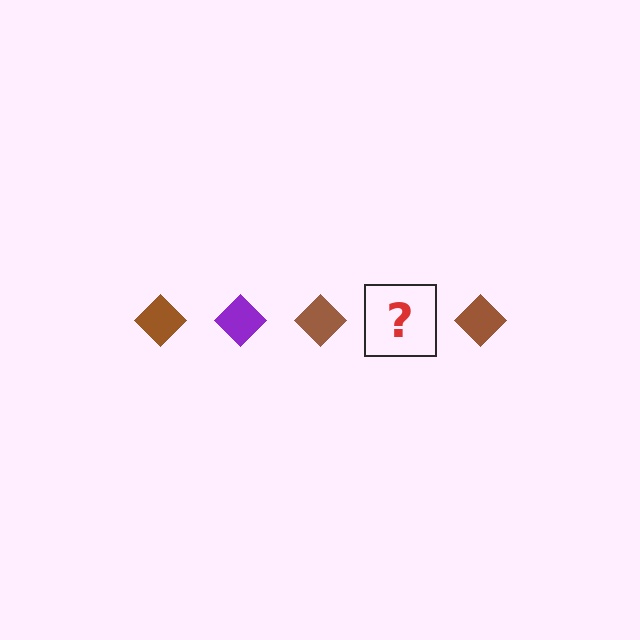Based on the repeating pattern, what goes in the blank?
The blank should be a purple diamond.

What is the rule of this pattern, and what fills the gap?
The rule is that the pattern cycles through brown, purple diamonds. The gap should be filled with a purple diamond.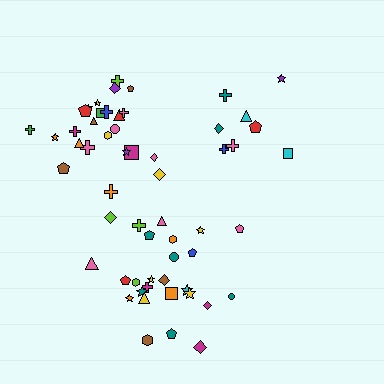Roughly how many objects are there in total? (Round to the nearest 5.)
Roughly 60 objects in total.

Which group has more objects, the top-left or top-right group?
The top-left group.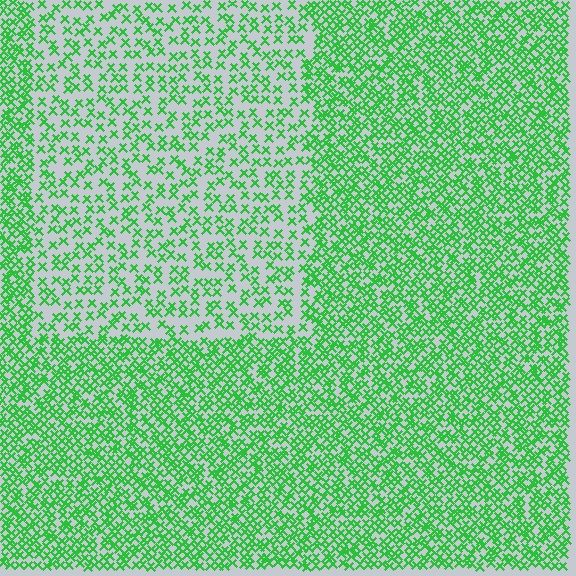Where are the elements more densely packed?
The elements are more densely packed outside the rectangle boundary.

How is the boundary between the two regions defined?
The boundary is defined by a change in element density (approximately 2.1x ratio). All elements are the same color, size, and shape.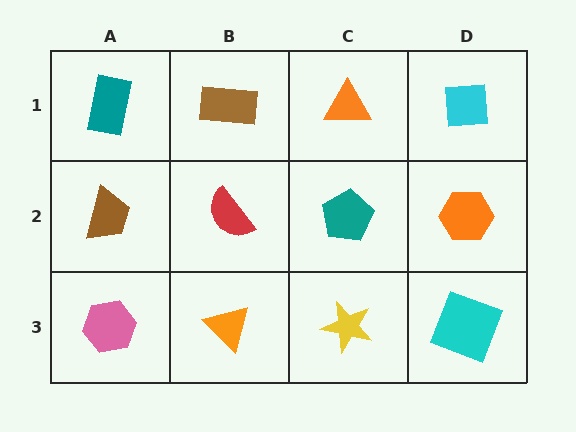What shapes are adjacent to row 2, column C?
An orange triangle (row 1, column C), a yellow star (row 3, column C), a red semicircle (row 2, column B), an orange hexagon (row 2, column D).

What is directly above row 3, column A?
A brown trapezoid.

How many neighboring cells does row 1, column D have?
2.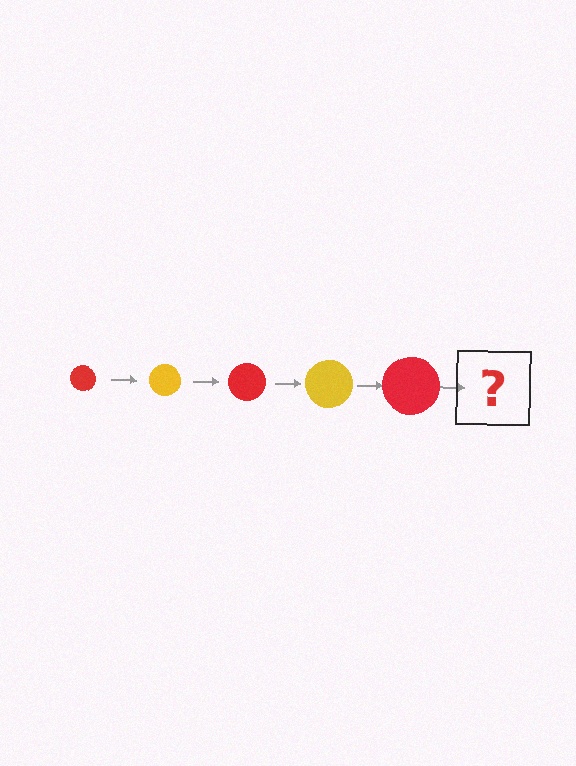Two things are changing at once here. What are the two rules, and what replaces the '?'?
The two rules are that the circle grows larger each step and the color cycles through red and yellow. The '?' should be a yellow circle, larger than the previous one.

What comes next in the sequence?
The next element should be a yellow circle, larger than the previous one.